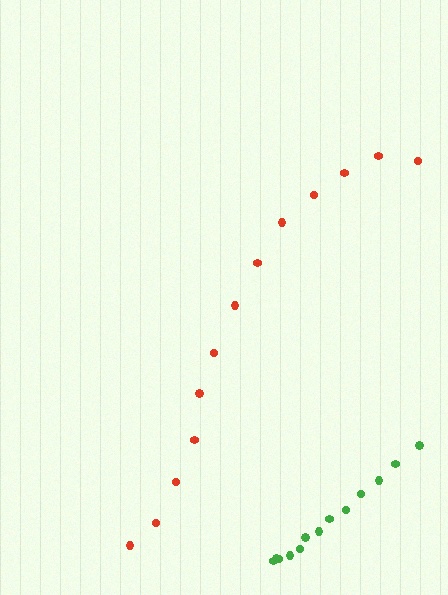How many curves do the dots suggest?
There are 2 distinct paths.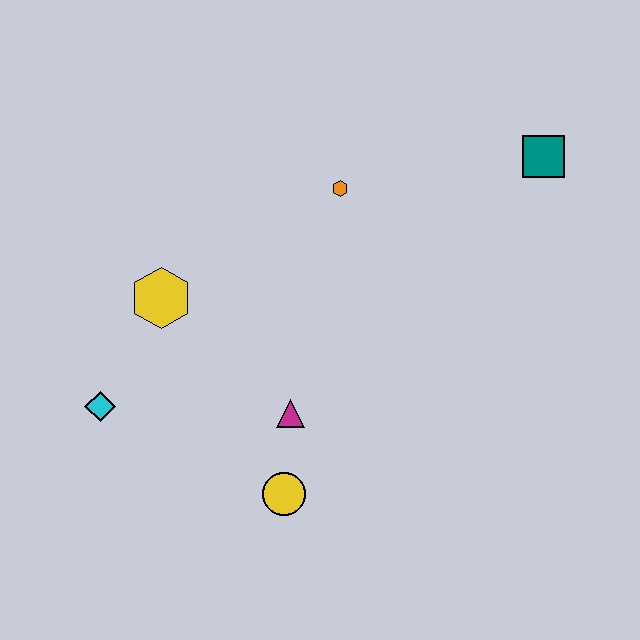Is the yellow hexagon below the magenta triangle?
No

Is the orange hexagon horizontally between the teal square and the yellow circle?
Yes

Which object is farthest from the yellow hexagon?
The teal square is farthest from the yellow hexagon.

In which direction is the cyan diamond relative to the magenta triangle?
The cyan diamond is to the left of the magenta triangle.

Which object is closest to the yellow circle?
The magenta triangle is closest to the yellow circle.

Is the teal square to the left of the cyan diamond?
No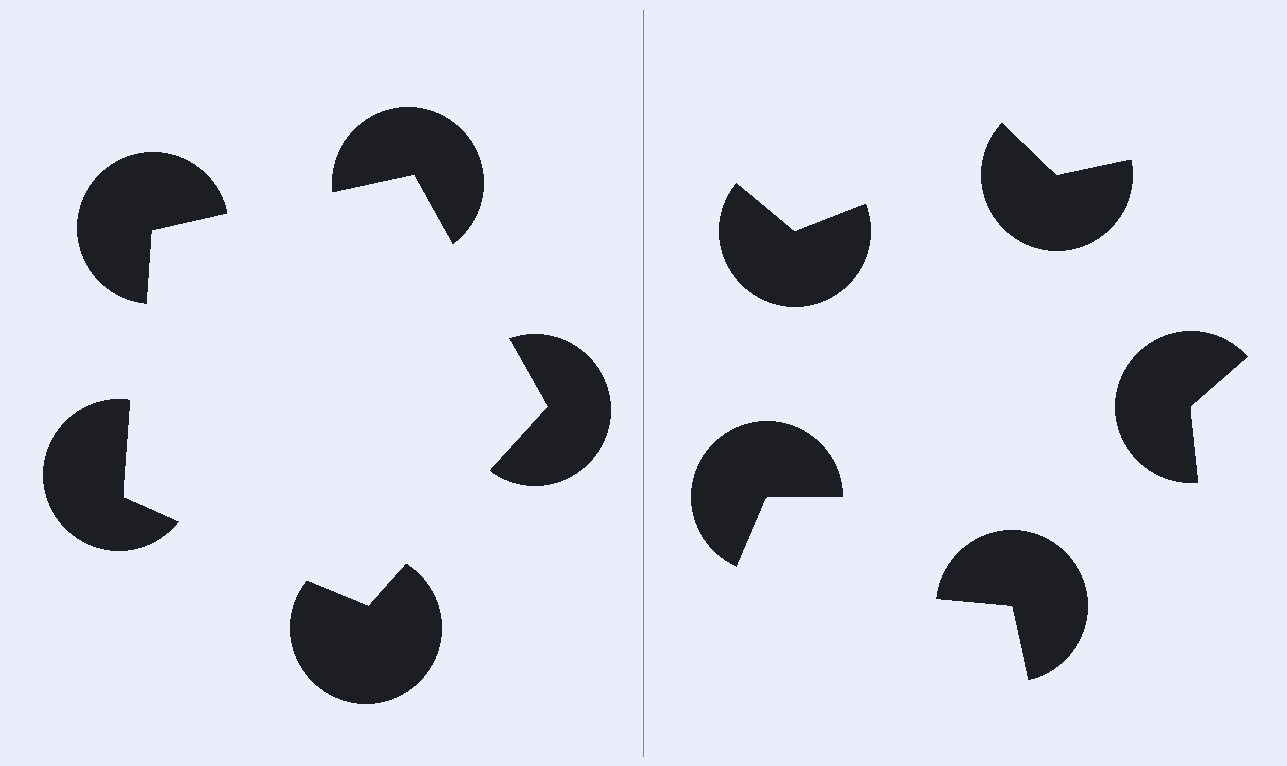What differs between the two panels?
The pac-man discs are positioned identically on both sides; only the wedge orientations differ. On the left they align to a pentagon; on the right they are misaligned.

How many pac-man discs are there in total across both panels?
10 — 5 on each side.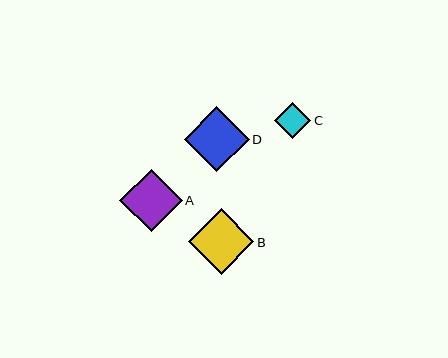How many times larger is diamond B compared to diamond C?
Diamond B is approximately 1.8 times the size of diamond C.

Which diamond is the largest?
Diamond B is the largest with a size of approximately 66 pixels.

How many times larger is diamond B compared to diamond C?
Diamond B is approximately 1.8 times the size of diamond C.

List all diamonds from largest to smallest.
From largest to smallest: B, D, A, C.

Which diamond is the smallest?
Diamond C is the smallest with a size of approximately 36 pixels.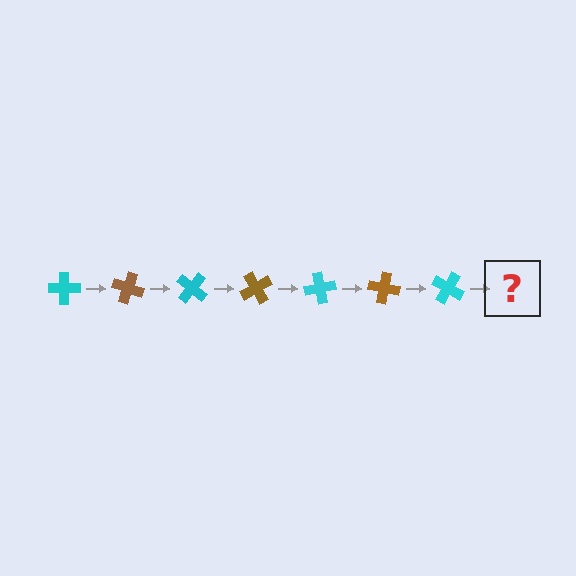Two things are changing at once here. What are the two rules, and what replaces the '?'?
The two rules are that it rotates 20 degrees each step and the color cycles through cyan and brown. The '?' should be a brown cross, rotated 140 degrees from the start.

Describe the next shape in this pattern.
It should be a brown cross, rotated 140 degrees from the start.